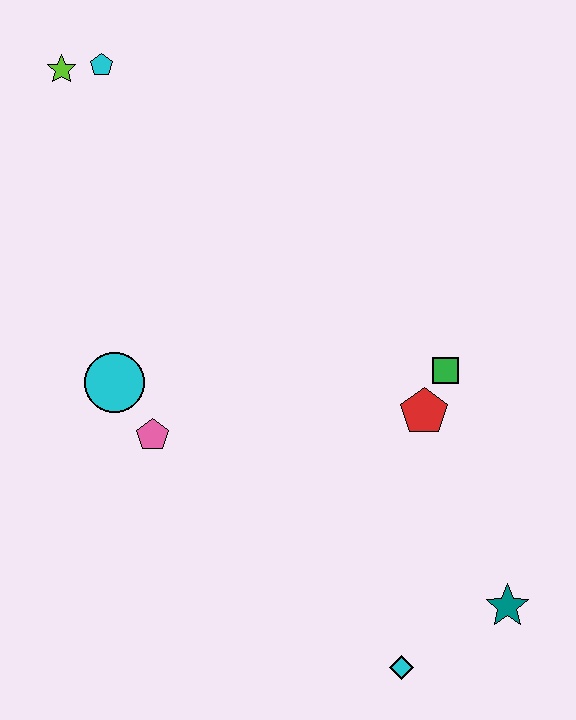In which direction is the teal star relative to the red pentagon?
The teal star is below the red pentagon.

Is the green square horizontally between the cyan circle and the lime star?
No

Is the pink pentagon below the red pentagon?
Yes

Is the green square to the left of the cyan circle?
No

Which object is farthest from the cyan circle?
The teal star is farthest from the cyan circle.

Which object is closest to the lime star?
The cyan pentagon is closest to the lime star.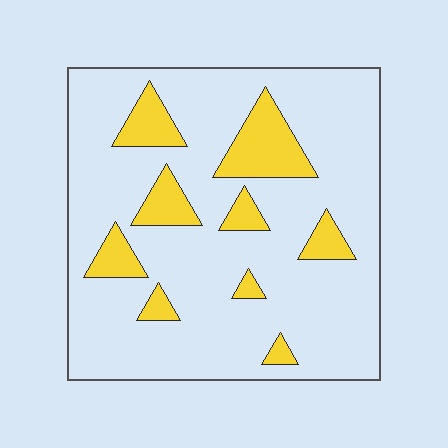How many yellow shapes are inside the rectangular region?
9.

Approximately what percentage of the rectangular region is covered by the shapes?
Approximately 15%.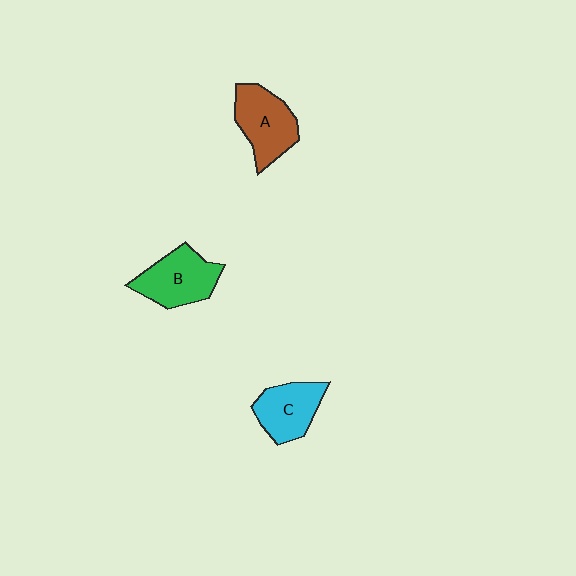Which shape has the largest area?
Shape B (green).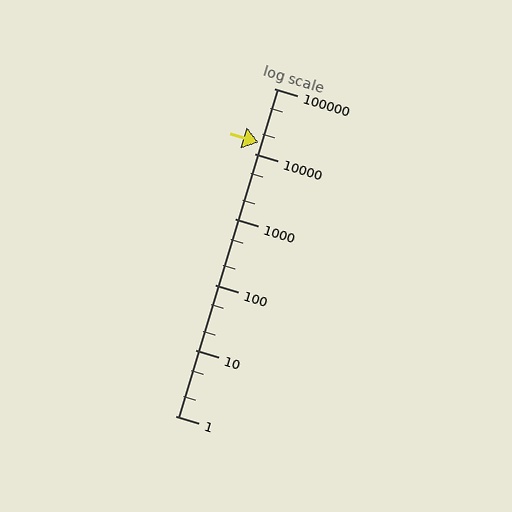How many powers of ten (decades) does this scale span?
The scale spans 5 decades, from 1 to 100000.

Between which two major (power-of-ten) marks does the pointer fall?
The pointer is between 10000 and 100000.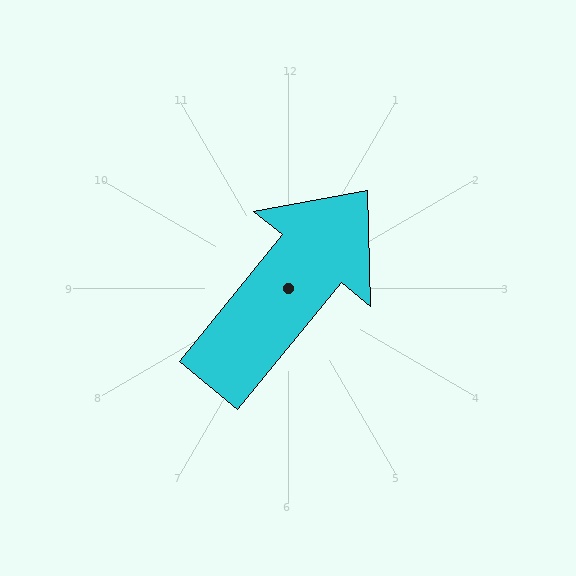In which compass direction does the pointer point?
Northeast.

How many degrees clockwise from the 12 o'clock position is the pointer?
Approximately 39 degrees.